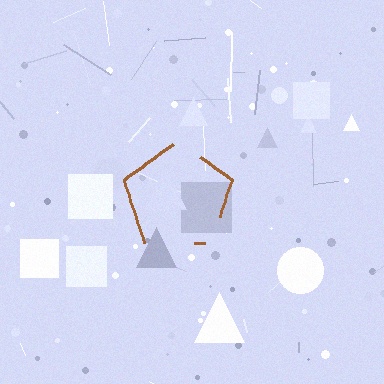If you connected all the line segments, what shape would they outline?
They would outline a pentagon.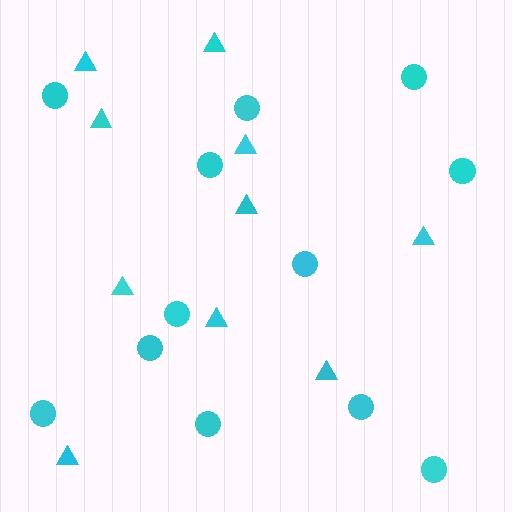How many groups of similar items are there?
There are 2 groups: one group of circles (12) and one group of triangles (10).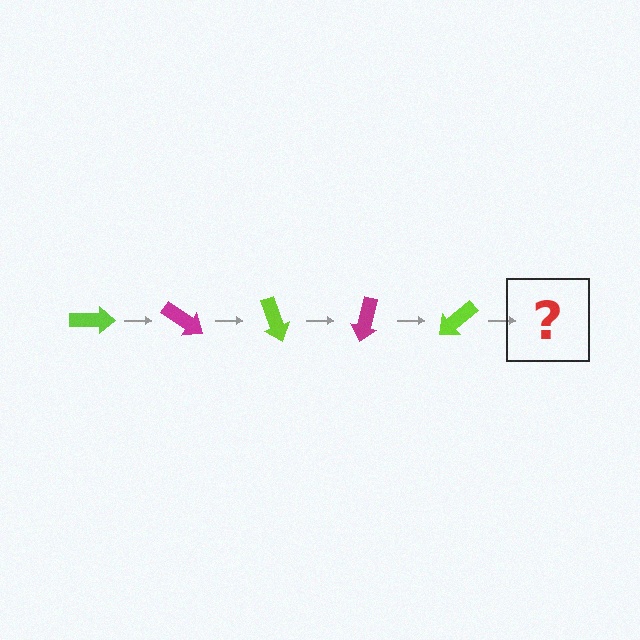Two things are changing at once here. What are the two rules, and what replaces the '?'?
The two rules are that it rotates 35 degrees each step and the color cycles through lime and magenta. The '?' should be a magenta arrow, rotated 175 degrees from the start.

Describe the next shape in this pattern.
It should be a magenta arrow, rotated 175 degrees from the start.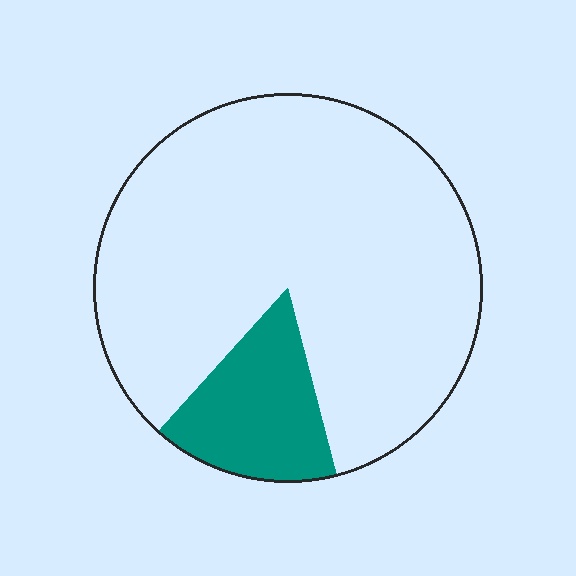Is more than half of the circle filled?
No.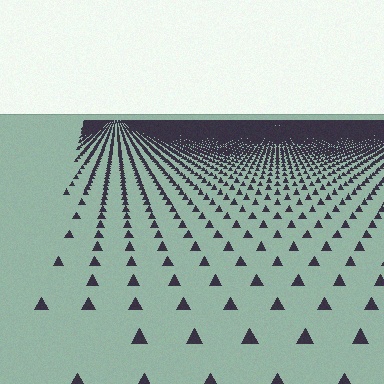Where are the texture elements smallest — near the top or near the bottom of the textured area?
Near the top.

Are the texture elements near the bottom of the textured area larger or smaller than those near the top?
Larger. Near the bottom, elements are closer to the viewer and appear at a bigger on-screen size.